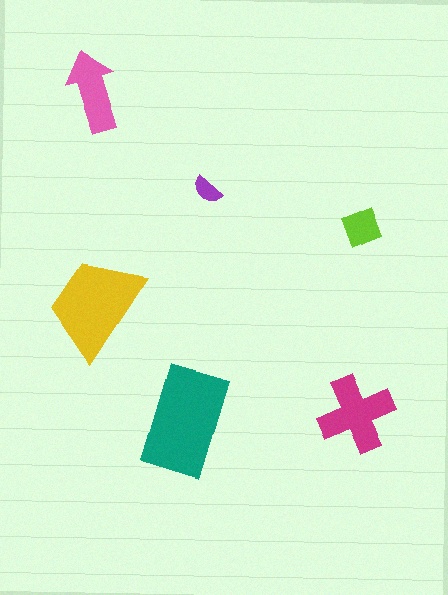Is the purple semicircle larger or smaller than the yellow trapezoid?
Smaller.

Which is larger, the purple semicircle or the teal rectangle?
The teal rectangle.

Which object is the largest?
The teal rectangle.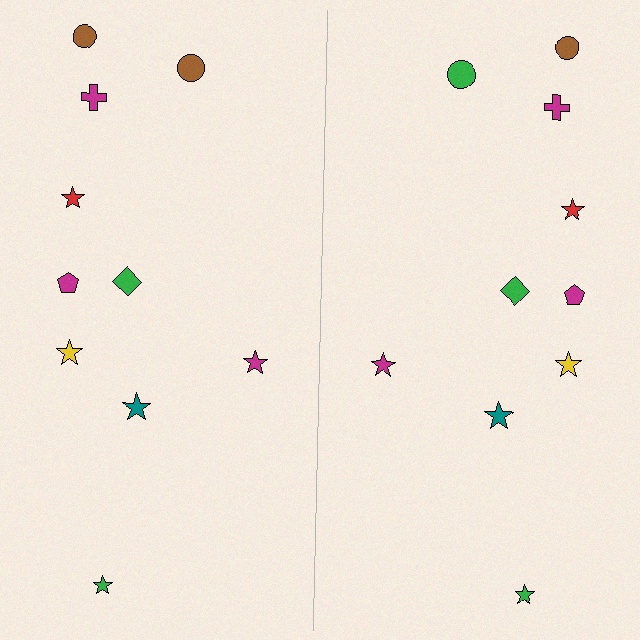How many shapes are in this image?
There are 20 shapes in this image.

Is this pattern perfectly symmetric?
No, the pattern is not perfectly symmetric. The green circle on the right side breaks the symmetry — its mirror counterpart is brown.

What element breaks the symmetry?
The green circle on the right side breaks the symmetry — its mirror counterpart is brown.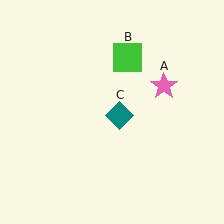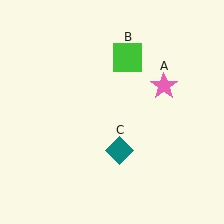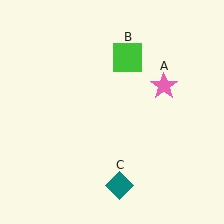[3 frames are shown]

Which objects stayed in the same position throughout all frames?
Pink star (object A) and green square (object B) remained stationary.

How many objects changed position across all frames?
1 object changed position: teal diamond (object C).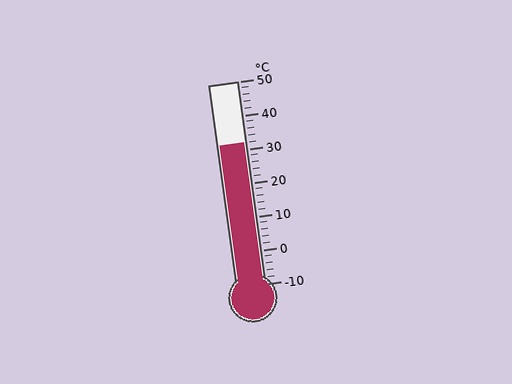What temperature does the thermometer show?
The thermometer shows approximately 32°C.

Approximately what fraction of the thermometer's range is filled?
The thermometer is filled to approximately 70% of its range.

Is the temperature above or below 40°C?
The temperature is below 40°C.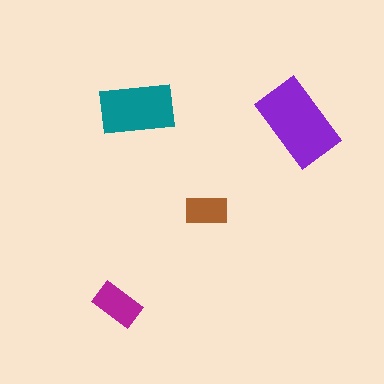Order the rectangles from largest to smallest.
the purple one, the teal one, the magenta one, the brown one.